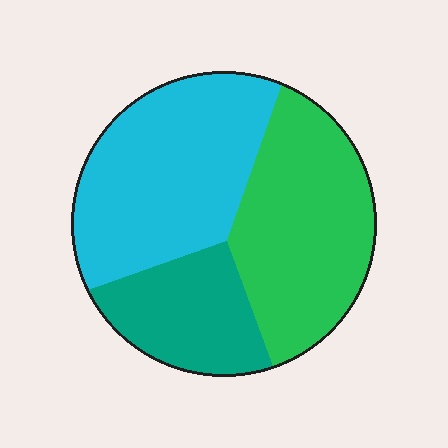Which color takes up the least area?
Teal, at roughly 20%.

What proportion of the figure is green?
Green takes up about three eighths (3/8) of the figure.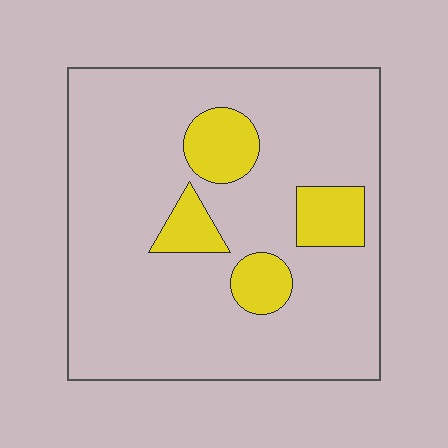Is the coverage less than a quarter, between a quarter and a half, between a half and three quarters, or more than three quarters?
Less than a quarter.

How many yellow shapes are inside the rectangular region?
4.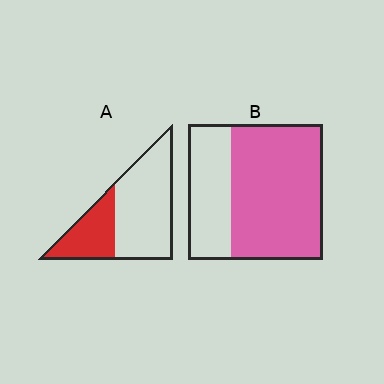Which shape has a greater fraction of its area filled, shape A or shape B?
Shape B.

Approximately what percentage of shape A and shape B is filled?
A is approximately 35% and B is approximately 70%.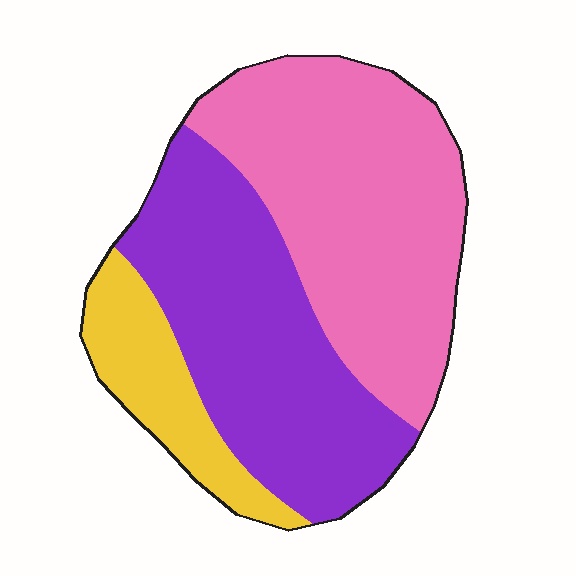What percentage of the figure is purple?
Purple takes up about two fifths (2/5) of the figure.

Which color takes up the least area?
Yellow, at roughly 15%.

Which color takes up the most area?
Pink, at roughly 45%.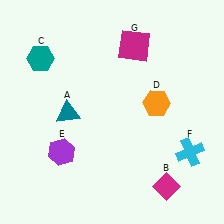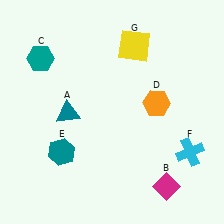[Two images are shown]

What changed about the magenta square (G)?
In Image 1, G is magenta. In Image 2, it changed to yellow.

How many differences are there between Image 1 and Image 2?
There are 2 differences between the two images.